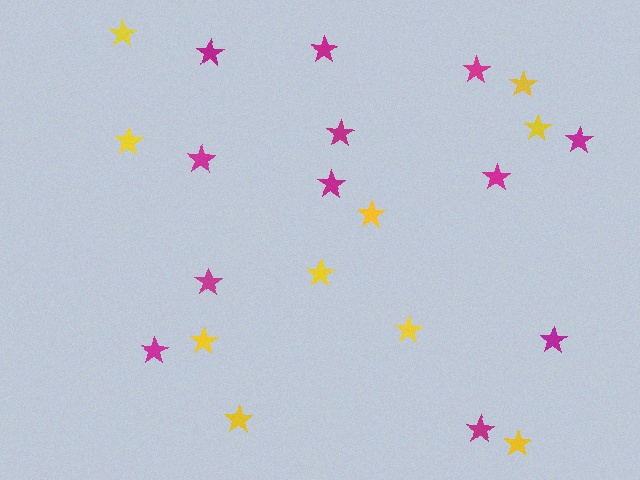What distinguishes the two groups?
There are 2 groups: one group of yellow stars (10) and one group of magenta stars (12).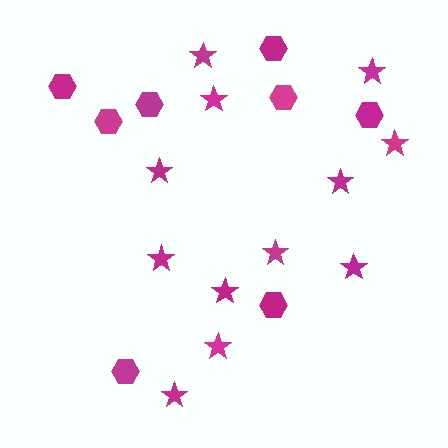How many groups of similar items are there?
There are 2 groups: one group of stars (12) and one group of hexagons (8).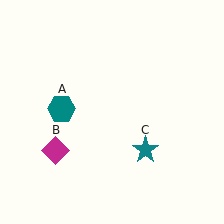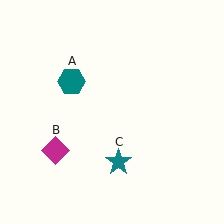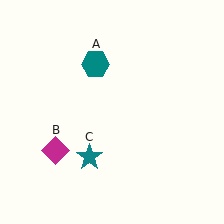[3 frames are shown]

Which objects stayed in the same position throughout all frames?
Magenta diamond (object B) remained stationary.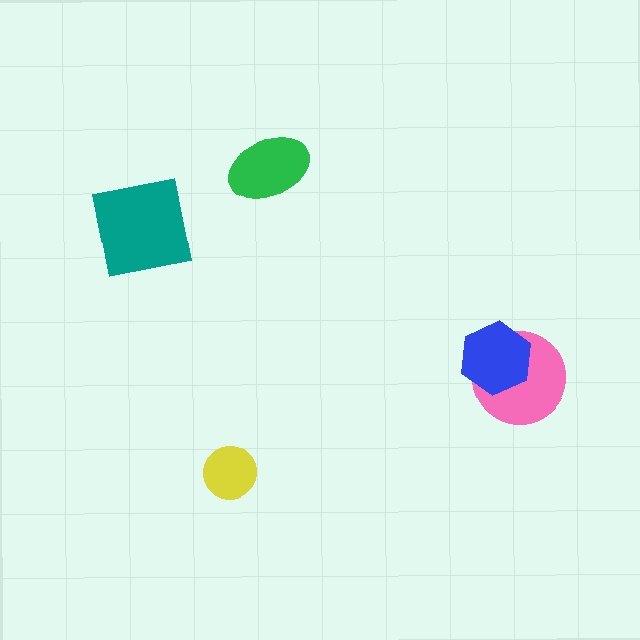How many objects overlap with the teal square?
0 objects overlap with the teal square.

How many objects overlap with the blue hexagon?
1 object overlaps with the blue hexagon.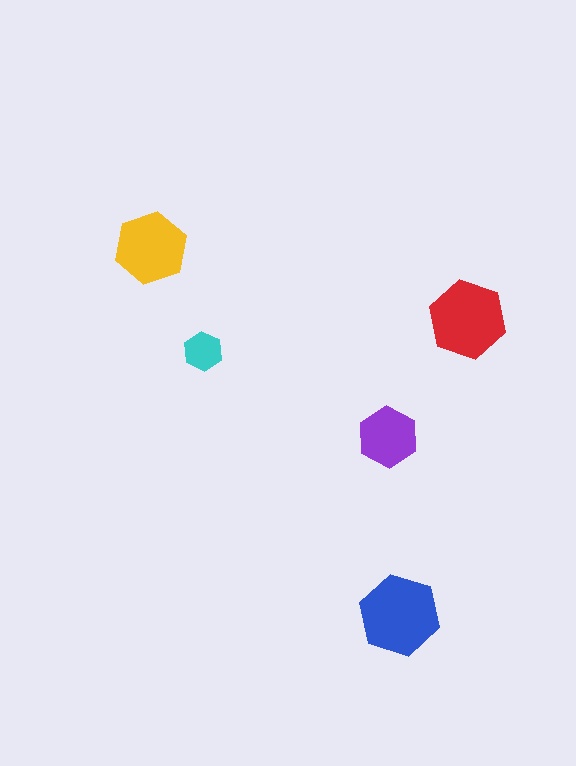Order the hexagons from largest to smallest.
the blue one, the red one, the yellow one, the purple one, the cyan one.